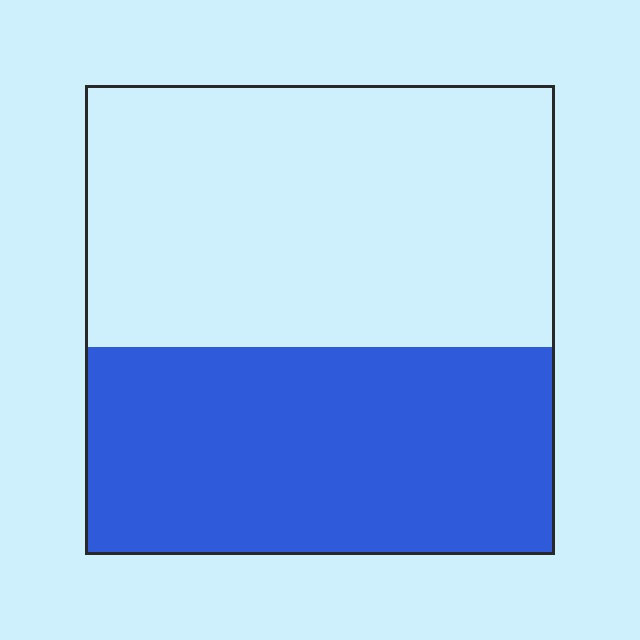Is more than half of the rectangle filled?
No.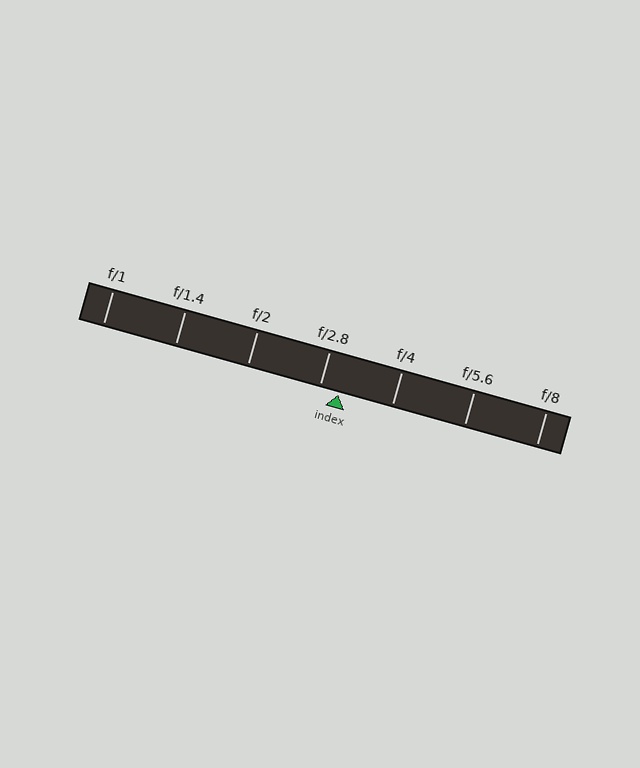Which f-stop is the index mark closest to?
The index mark is closest to f/2.8.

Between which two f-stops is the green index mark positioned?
The index mark is between f/2.8 and f/4.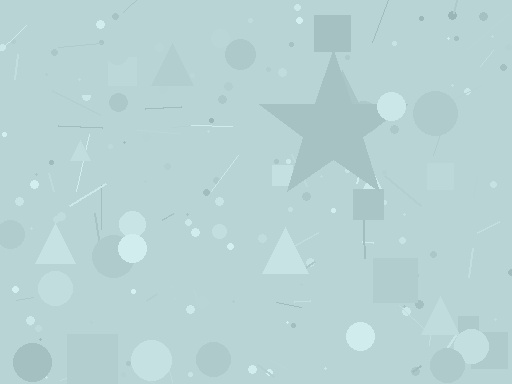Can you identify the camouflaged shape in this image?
The camouflaged shape is a star.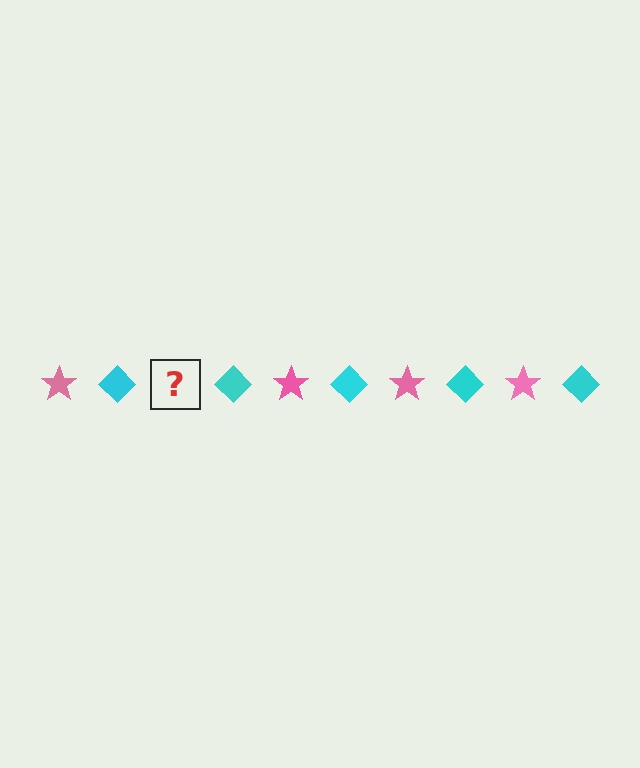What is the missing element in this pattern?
The missing element is a pink star.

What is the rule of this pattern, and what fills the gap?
The rule is that the pattern alternates between pink star and cyan diamond. The gap should be filled with a pink star.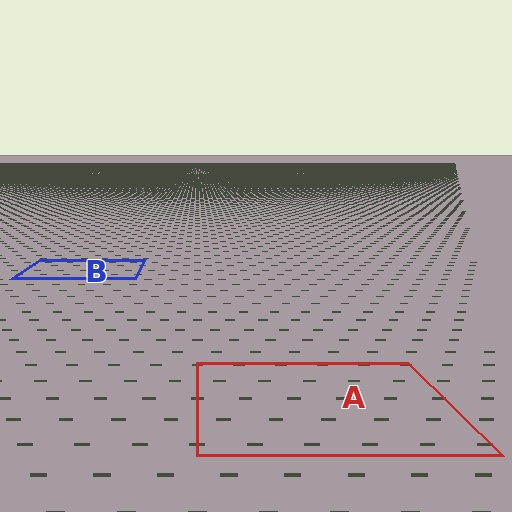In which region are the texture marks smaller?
The texture marks are smaller in region B, because it is farther away.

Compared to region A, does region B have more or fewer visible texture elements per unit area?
Region B has more texture elements per unit area — they are packed more densely because it is farther away.